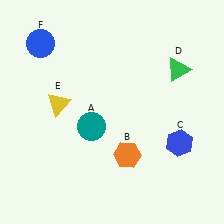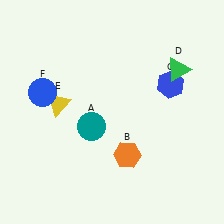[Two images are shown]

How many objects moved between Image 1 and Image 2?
2 objects moved between the two images.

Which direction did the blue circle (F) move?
The blue circle (F) moved down.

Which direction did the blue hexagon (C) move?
The blue hexagon (C) moved up.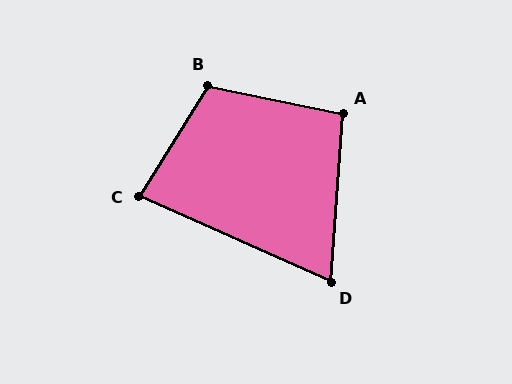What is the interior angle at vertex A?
Approximately 98 degrees (obtuse).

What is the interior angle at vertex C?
Approximately 82 degrees (acute).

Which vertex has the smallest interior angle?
D, at approximately 70 degrees.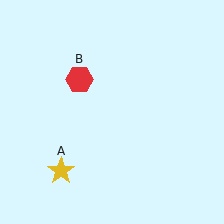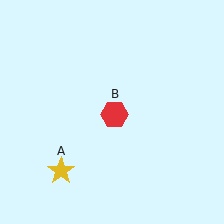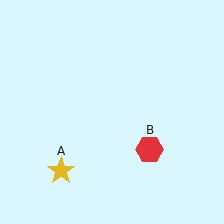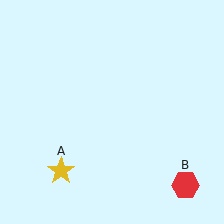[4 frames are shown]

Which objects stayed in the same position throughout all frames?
Yellow star (object A) remained stationary.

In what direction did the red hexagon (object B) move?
The red hexagon (object B) moved down and to the right.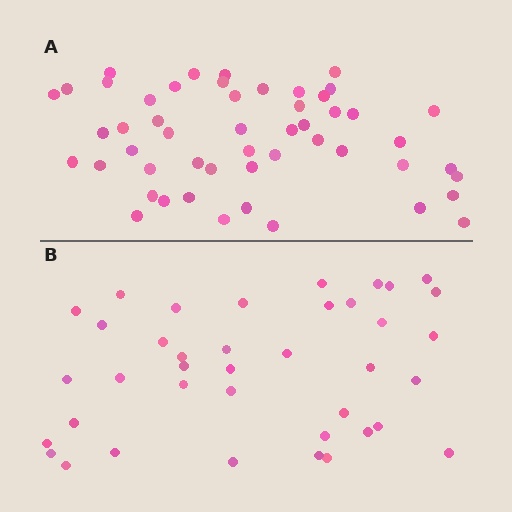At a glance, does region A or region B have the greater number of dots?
Region A (the top region) has more dots.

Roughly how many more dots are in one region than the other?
Region A has roughly 12 or so more dots than region B.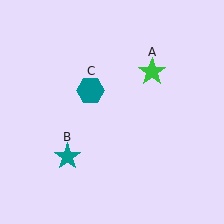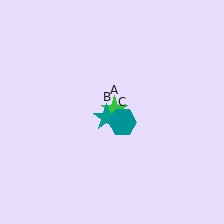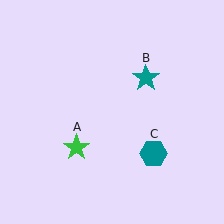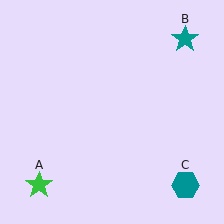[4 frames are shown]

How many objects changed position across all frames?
3 objects changed position: green star (object A), teal star (object B), teal hexagon (object C).